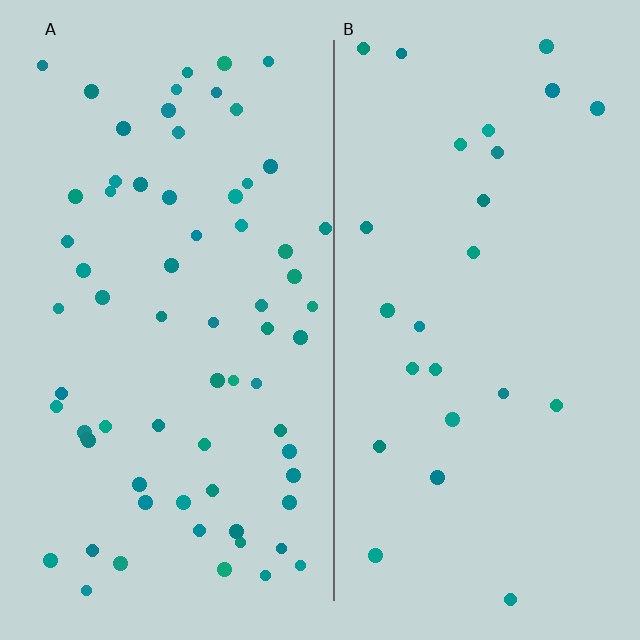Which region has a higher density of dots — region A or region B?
A (the left).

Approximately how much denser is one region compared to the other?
Approximately 2.7× — region A over region B.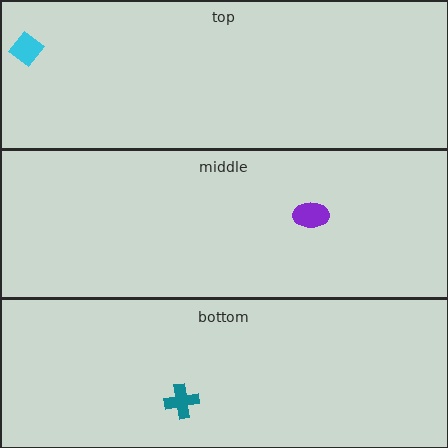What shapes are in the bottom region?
The teal cross.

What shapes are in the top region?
The cyan diamond.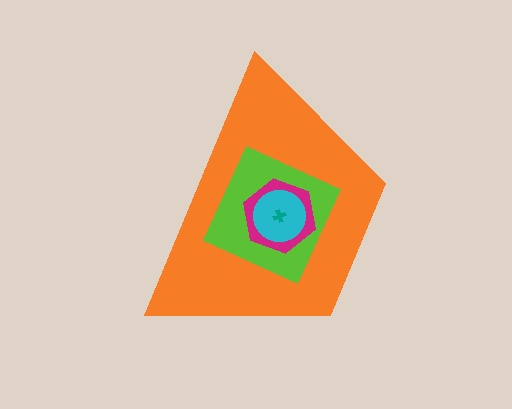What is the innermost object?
The teal cross.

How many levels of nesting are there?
5.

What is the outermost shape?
The orange trapezoid.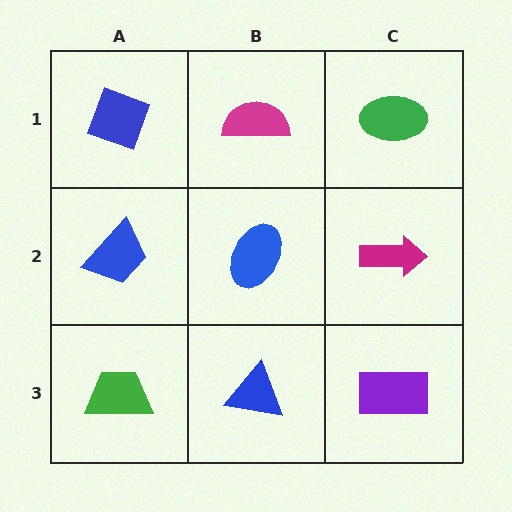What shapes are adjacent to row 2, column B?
A magenta semicircle (row 1, column B), a blue triangle (row 3, column B), a blue trapezoid (row 2, column A), a magenta arrow (row 2, column C).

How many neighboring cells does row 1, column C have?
2.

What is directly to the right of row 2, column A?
A blue ellipse.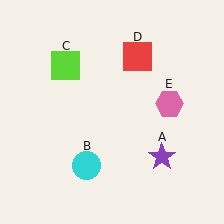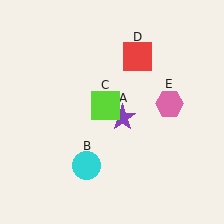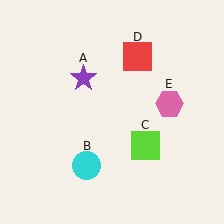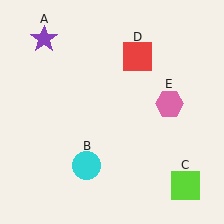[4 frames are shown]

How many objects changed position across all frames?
2 objects changed position: purple star (object A), lime square (object C).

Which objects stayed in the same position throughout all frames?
Cyan circle (object B) and red square (object D) and pink hexagon (object E) remained stationary.